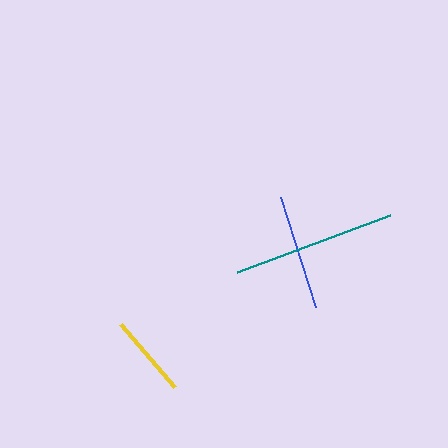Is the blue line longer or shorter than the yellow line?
The blue line is longer than the yellow line.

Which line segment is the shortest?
The yellow line is the shortest at approximately 83 pixels.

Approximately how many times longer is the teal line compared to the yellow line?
The teal line is approximately 1.9 times the length of the yellow line.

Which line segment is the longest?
The teal line is the longest at approximately 162 pixels.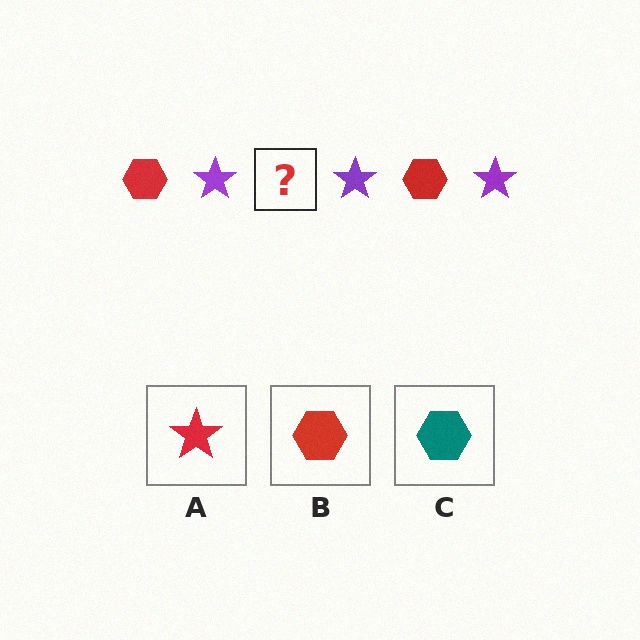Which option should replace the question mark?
Option B.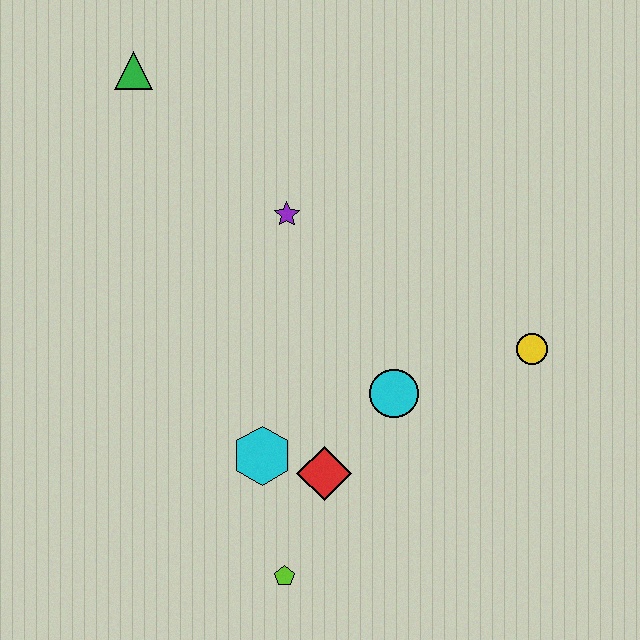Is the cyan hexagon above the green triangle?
No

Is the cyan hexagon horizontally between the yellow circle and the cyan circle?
No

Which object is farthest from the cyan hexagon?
The green triangle is farthest from the cyan hexagon.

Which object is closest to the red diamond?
The cyan hexagon is closest to the red diamond.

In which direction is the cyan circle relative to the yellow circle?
The cyan circle is to the left of the yellow circle.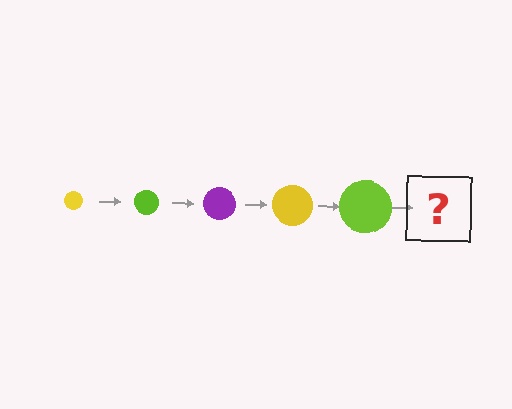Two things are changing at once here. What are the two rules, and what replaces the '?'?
The two rules are that the circle grows larger each step and the color cycles through yellow, lime, and purple. The '?' should be a purple circle, larger than the previous one.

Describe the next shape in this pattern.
It should be a purple circle, larger than the previous one.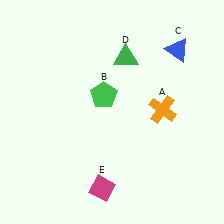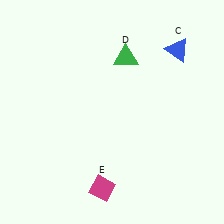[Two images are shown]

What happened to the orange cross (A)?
The orange cross (A) was removed in Image 2. It was in the top-right area of Image 1.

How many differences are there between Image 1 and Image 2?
There are 2 differences between the two images.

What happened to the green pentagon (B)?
The green pentagon (B) was removed in Image 2. It was in the top-left area of Image 1.